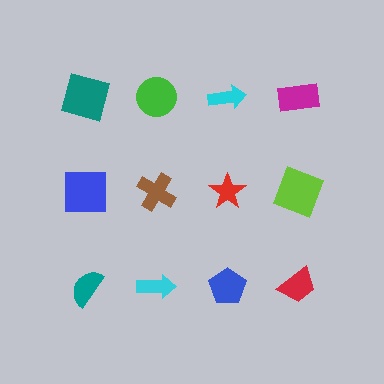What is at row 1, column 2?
A green circle.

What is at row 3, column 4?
A red trapezoid.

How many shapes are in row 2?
4 shapes.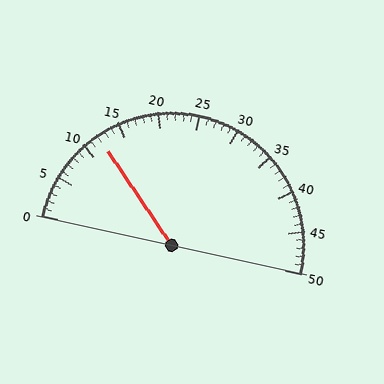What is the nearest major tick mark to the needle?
The nearest major tick mark is 10.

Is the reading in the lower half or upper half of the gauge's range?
The reading is in the lower half of the range (0 to 50).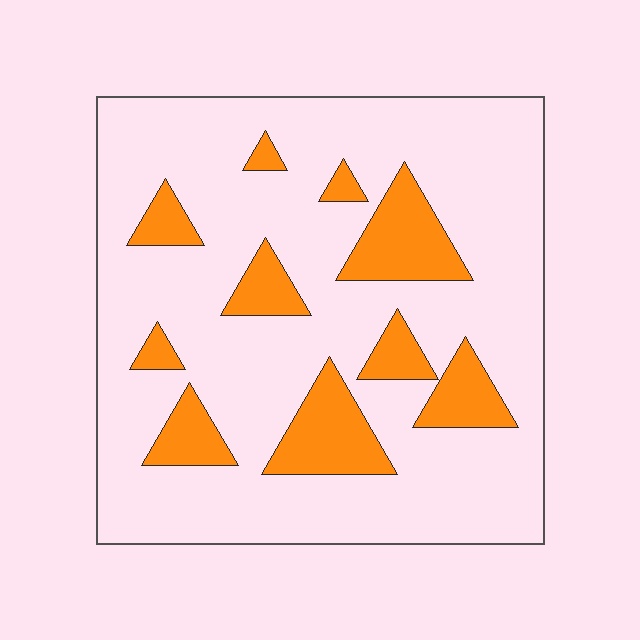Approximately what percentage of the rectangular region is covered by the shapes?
Approximately 20%.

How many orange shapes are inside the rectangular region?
10.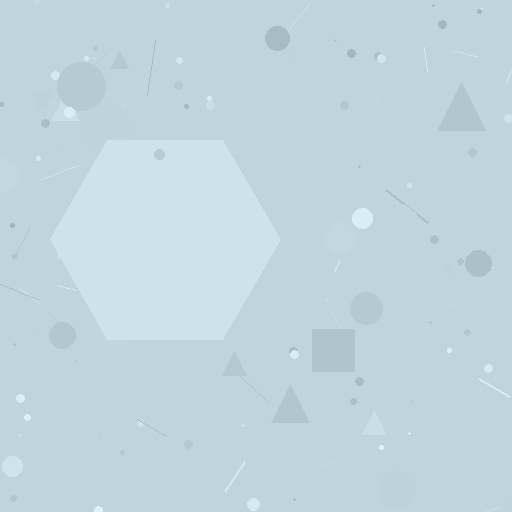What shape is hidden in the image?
A hexagon is hidden in the image.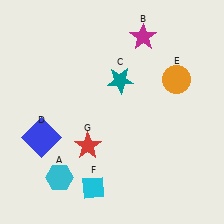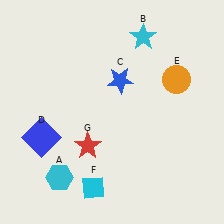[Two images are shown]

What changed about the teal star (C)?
In Image 1, C is teal. In Image 2, it changed to blue.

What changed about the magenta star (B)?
In Image 1, B is magenta. In Image 2, it changed to cyan.